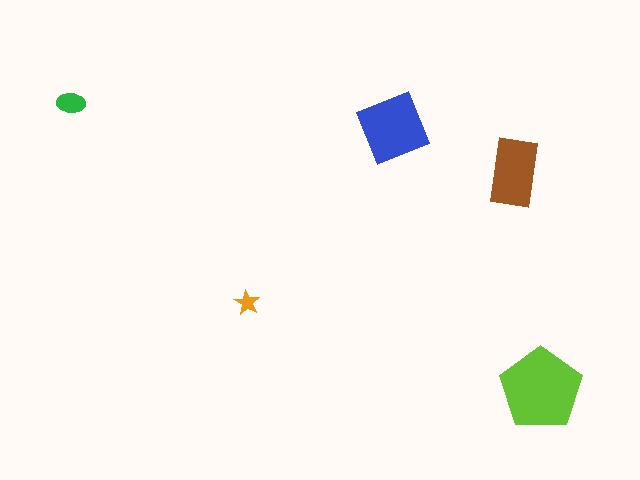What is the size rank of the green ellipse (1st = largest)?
4th.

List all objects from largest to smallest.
The lime pentagon, the blue diamond, the brown rectangle, the green ellipse, the orange star.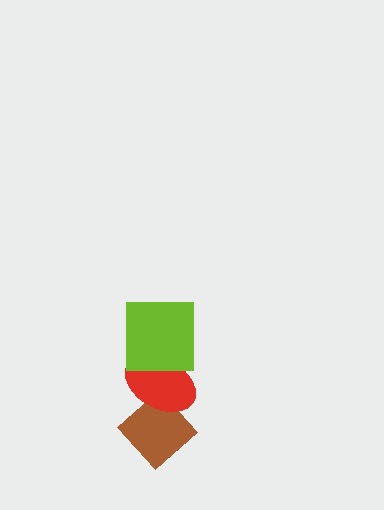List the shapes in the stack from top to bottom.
From top to bottom: the lime square, the red ellipse, the brown diamond.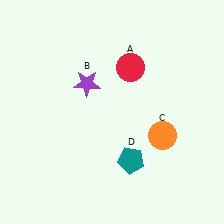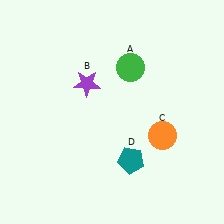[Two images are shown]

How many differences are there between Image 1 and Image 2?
There is 1 difference between the two images.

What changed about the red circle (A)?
In Image 1, A is red. In Image 2, it changed to green.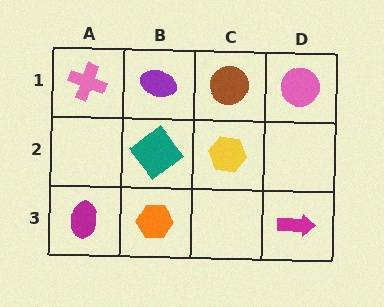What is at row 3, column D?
A magenta arrow.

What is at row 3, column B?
An orange hexagon.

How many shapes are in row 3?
3 shapes.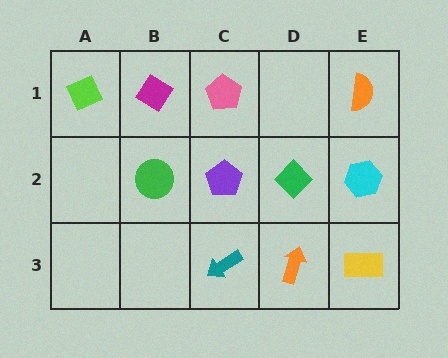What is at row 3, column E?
A yellow rectangle.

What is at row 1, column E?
An orange semicircle.